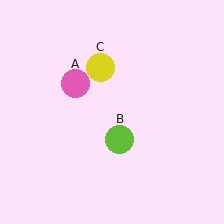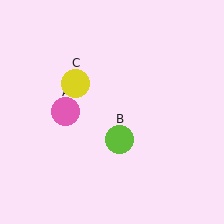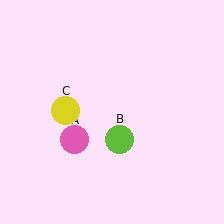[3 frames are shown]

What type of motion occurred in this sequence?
The pink circle (object A), yellow circle (object C) rotated counterclockwise around the center of the scene.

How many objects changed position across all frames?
2 objects changed position: pink circle (object A), yellow circle (object C).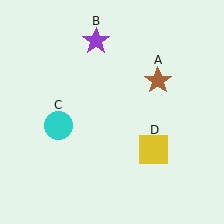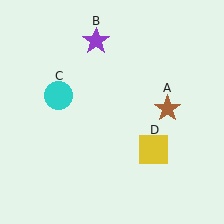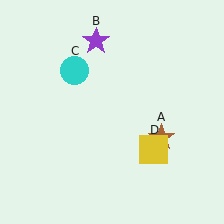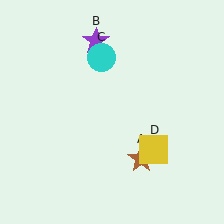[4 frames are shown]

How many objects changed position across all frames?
2 objects changed position: brown star (object A), cyan circle (object C).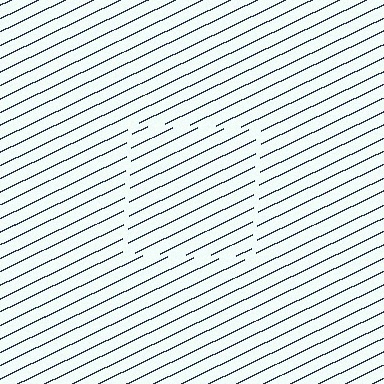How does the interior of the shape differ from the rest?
The interior of the shape contains the same grating, shifted by half a period — the contour is defined by the phase discontinuity where line-ends from the inner and outer gratings abut.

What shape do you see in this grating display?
An illusory square. The interior of the shape contains the same grating, shifted by half a period — the contour is defined by the phase discontinuity where line-ends from the inner and outer gratings abut.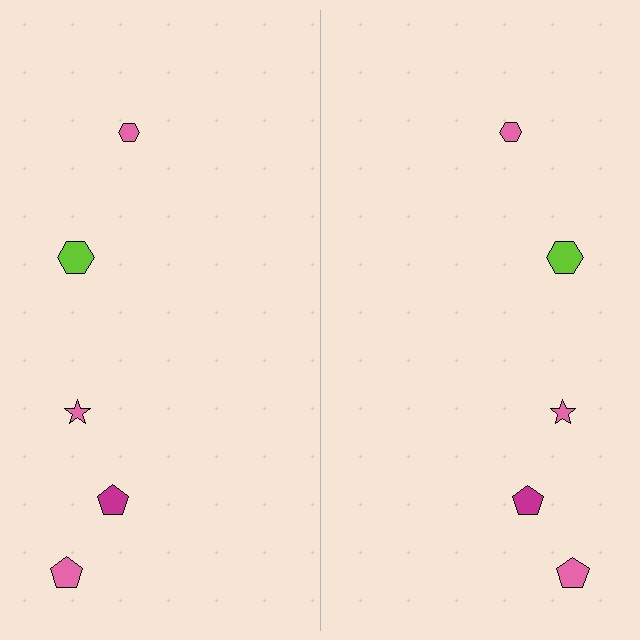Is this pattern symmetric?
Yes, this pattern has bilateral (reflection) symmetry.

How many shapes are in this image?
There are 10 shapes in this image.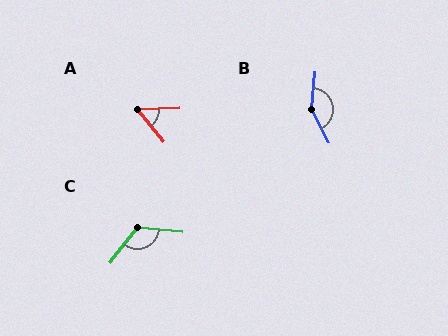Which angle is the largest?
B, at approximately 147 degrees.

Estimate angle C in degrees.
Approximately 122 degrees.